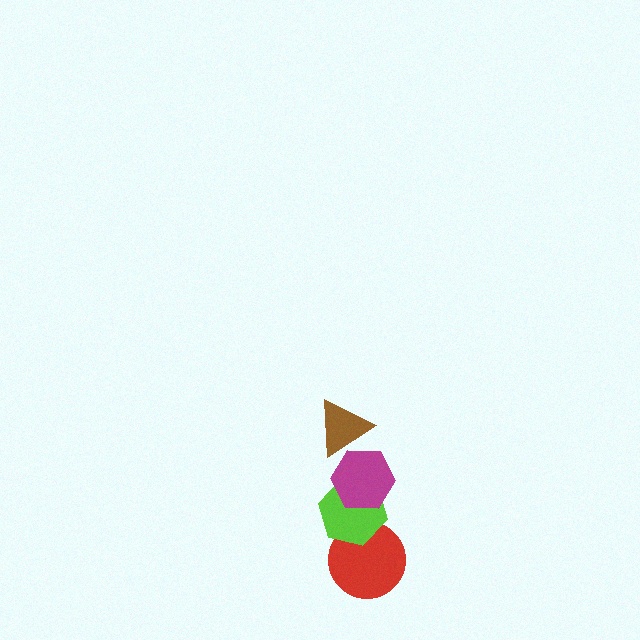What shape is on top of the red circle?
The lime hexagon is on top of the red circle.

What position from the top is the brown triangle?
The brown triangle is 1st from the top.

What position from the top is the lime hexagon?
The lime hexagon is 3rd from the top.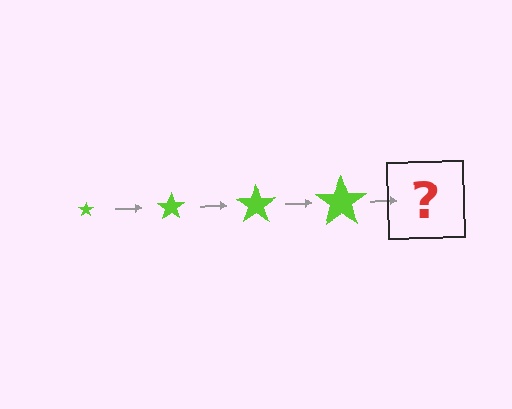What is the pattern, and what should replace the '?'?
The pattern is that the star gets progressively larger each step. The '?' should be a lime star, larger than the previous one.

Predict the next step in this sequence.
The next step is a lime star, larger than the previous one.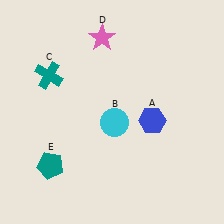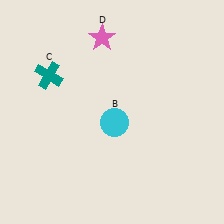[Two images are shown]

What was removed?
The blue hexagon (A), the teal pentagon (E) were removed in Image 2.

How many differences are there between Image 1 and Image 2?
There are 2 differences between the two images.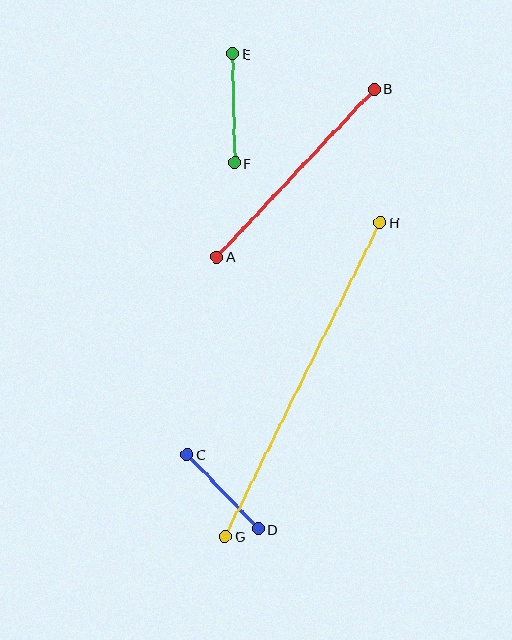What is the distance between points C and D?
The distance is approximately 103 pixels.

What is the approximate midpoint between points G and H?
The midpoint is at approximately (303, 379) pixels.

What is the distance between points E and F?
The distance is approximately 109 pixels.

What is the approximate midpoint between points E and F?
The midpoint is at approximately (234, 108) pixels.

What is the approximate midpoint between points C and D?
The midpoint is at approximately (223, 492) pixels.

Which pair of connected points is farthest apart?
Points G and H are farthest apart.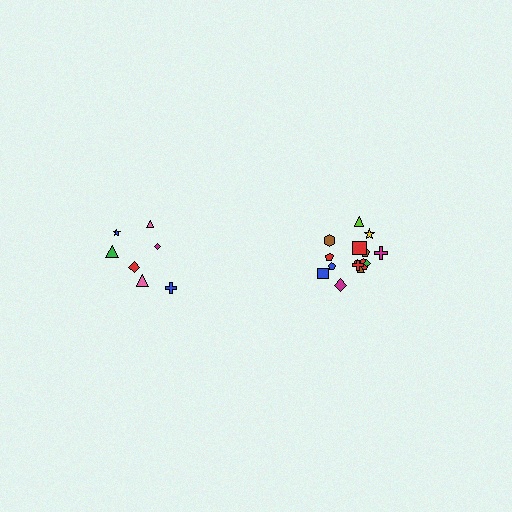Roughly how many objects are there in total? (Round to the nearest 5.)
Roughly 20 objects in total.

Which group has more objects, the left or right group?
The right group.